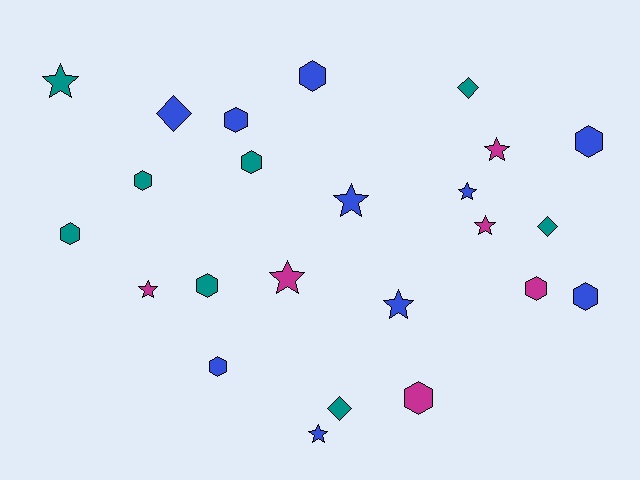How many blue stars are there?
There are 4 blue stars.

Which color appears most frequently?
Blue, with 10 objects.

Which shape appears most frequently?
Hexagon, with 11 objects.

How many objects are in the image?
There are 24 objects.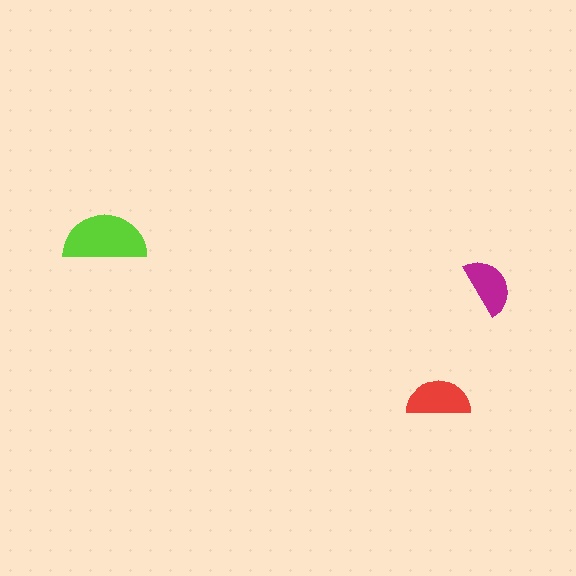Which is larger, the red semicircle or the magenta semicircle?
The red one.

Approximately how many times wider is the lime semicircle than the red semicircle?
About 1.5 times wider.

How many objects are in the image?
There are 3 objects in the image.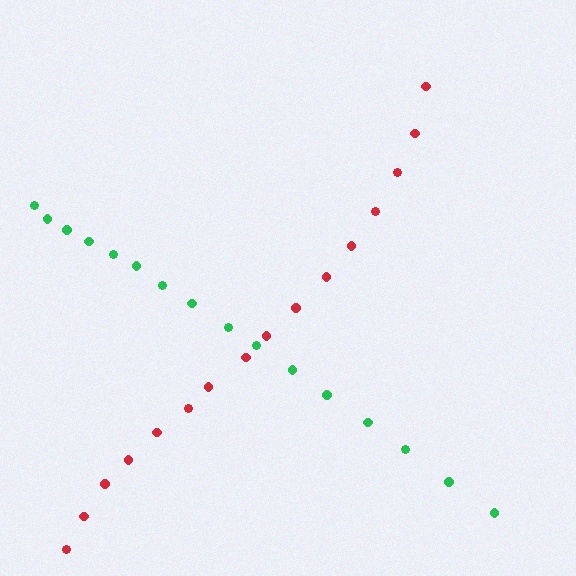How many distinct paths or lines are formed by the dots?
There are 2 distinct paths.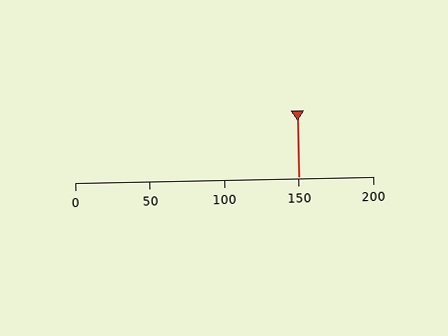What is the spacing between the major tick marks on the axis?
The major ticks are spaced 50 apart.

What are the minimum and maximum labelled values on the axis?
The axis runs from 0 to 200.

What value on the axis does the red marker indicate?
The marker indicates approximately 150.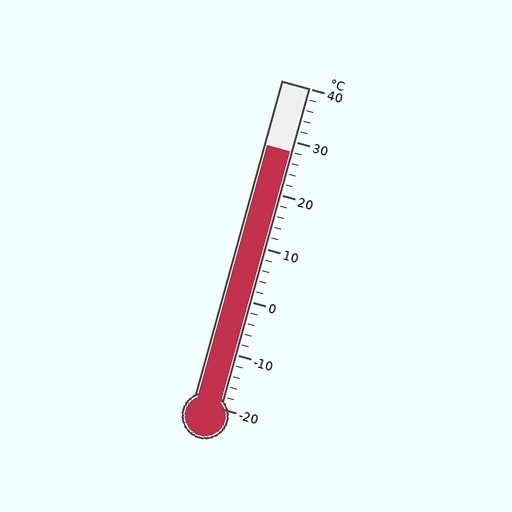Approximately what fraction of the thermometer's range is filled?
The thermometer is filled to approximately 80% of its range.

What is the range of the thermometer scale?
The thermometer scale ranges from -20°C to 40°C.